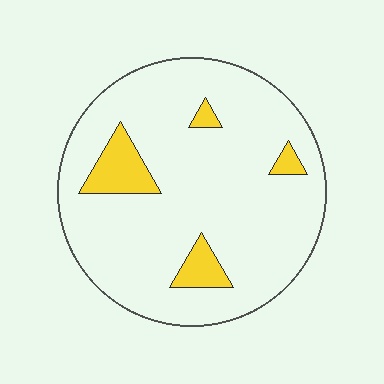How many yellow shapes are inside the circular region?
4.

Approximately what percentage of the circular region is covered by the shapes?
Approximately 10%.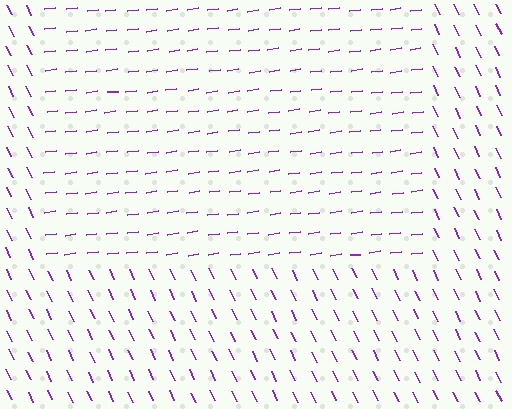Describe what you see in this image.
The image is filled with small purple line segments. A rectangle region in the image has lines oriented differently from the surrounding lines, creating a visible texture boundary.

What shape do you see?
I see a rectangle.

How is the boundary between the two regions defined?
The boundary is defined purely by a change in line orientation (approximately 72 degrees difference). All lines are the same color and thickness.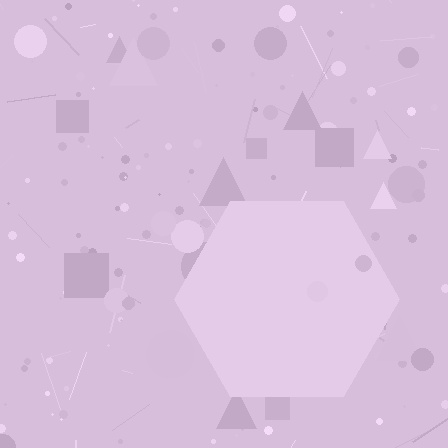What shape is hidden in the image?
A hexagon is hidden in the image.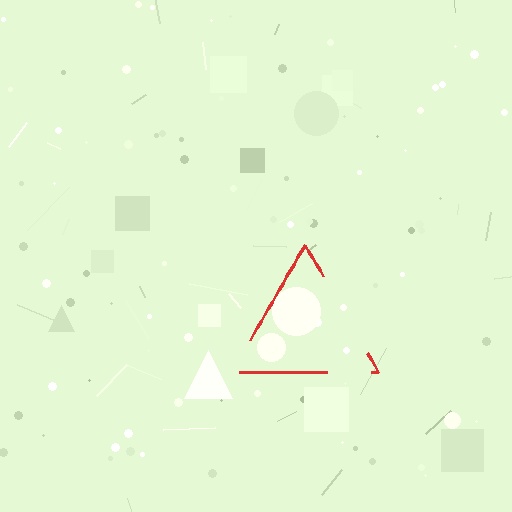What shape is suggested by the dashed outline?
The dashed outline suggests a triangle.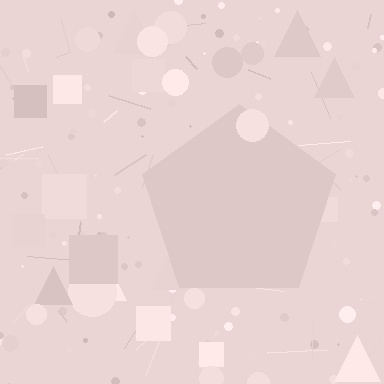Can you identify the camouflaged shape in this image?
The camouflaged shape is a pentagon.